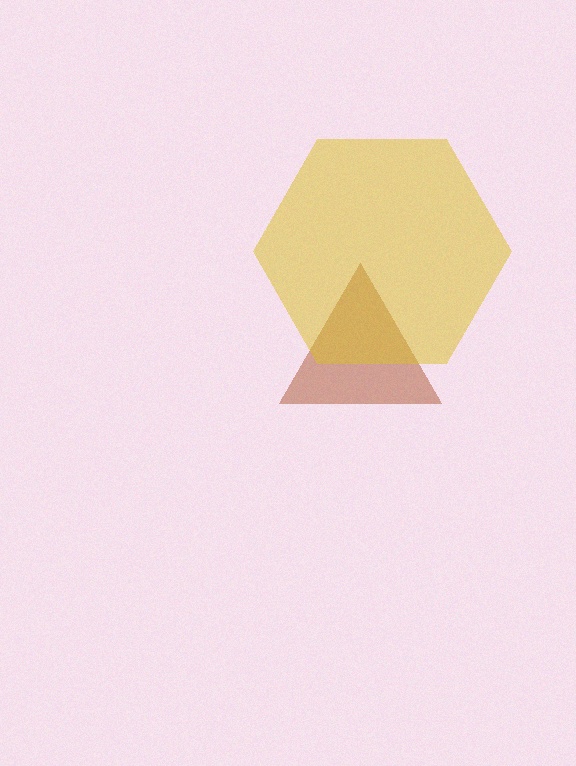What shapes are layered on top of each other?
The layered shapes are: a brown triangle, a yellow hexagon.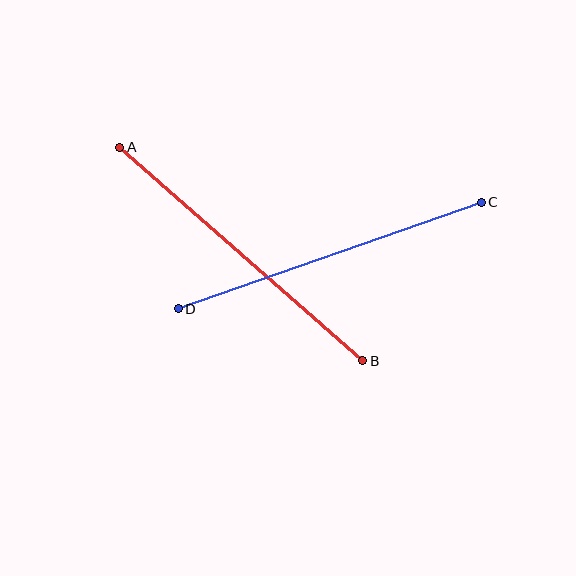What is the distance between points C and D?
The distance is approximately 321 pixels.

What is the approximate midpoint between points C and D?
The midpoint is at approximately (330, 256) pixels.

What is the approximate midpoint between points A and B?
The midpoint is at approximately (241, 254) pixels.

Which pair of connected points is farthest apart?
Points A and B are farthest apart.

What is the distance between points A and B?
The distance is approximately 323 pixels.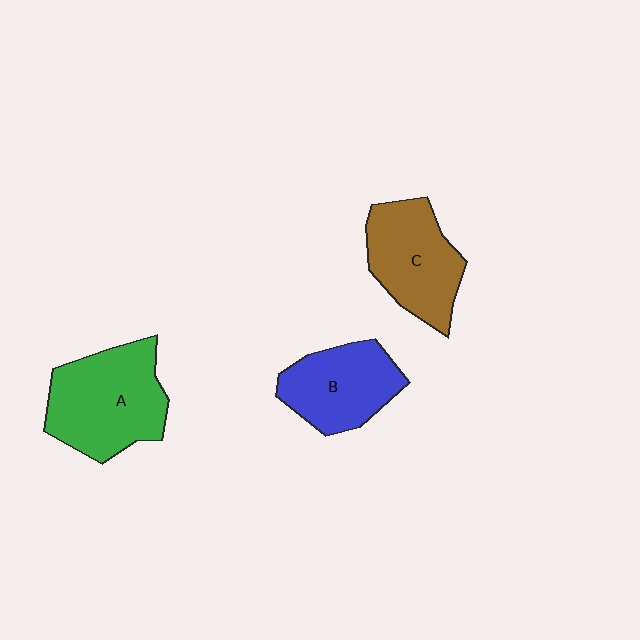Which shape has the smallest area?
Shape B (blue).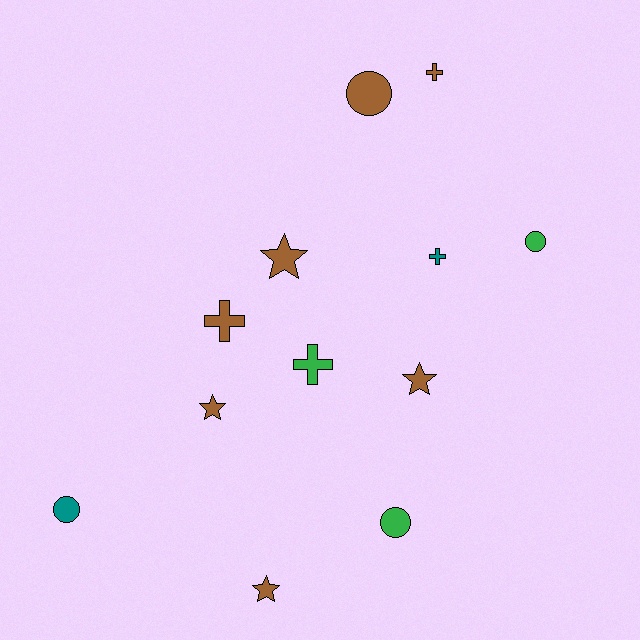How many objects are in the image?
There are 12 objects.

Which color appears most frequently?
Brown, with 7 objects.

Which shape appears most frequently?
Star, with 4 objects.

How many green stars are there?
There are no green stars.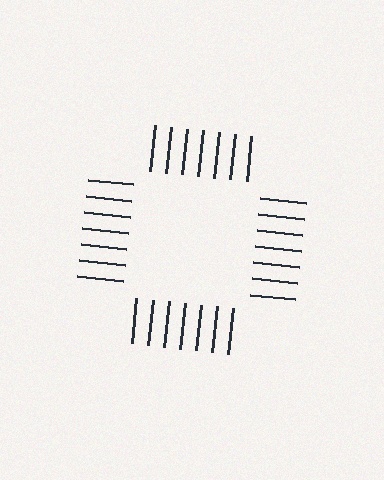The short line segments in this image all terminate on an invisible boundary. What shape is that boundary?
An illusory square — the line segments terminate on its edges but no continuous stroke is drawn.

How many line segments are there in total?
28 — 7 along each of the 4 edges.